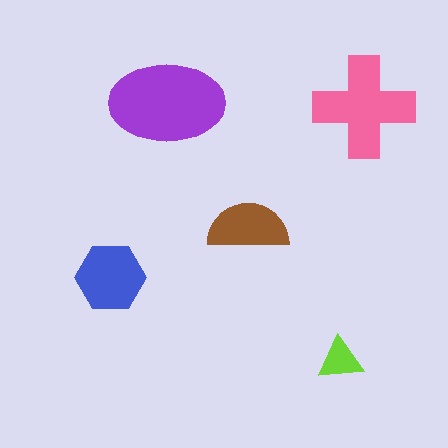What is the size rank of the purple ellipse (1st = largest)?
1st.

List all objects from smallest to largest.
The lime triangle, the brown semicircle, the blue hexagon, the pink cross, the purple ellipse.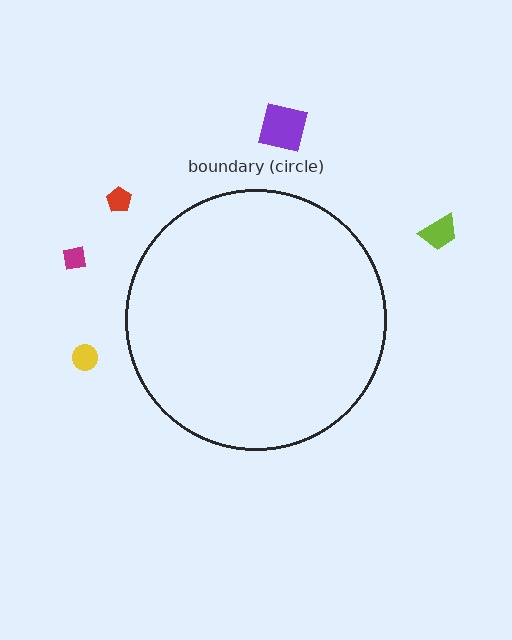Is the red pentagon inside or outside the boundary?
Outside.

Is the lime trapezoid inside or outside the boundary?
Outside.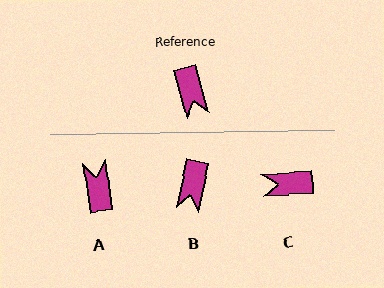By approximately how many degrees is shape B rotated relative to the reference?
Approximately 28 degrees clockwise.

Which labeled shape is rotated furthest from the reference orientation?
A, about 172 degrees away.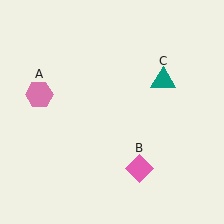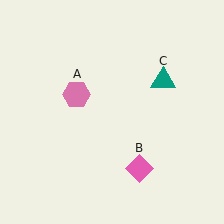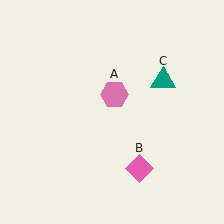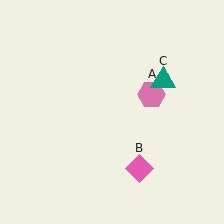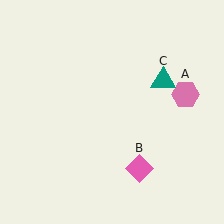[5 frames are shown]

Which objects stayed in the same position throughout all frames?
Pink diamond (object B) and teal triangle (object C) remained stationary.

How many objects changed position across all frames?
1 object changed position: pink hexagon (object A).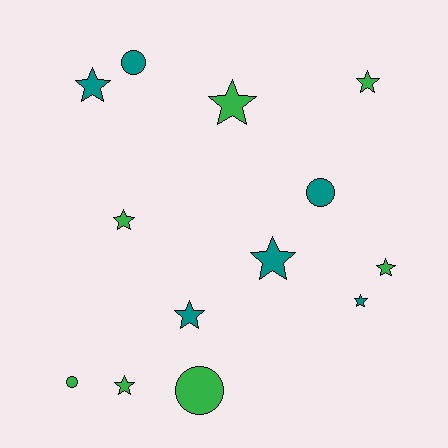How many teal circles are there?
There are 2 teal circles.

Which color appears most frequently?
Green, with 7 objects.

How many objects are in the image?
There are 13 objects.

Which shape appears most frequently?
Star, with 9 objects.